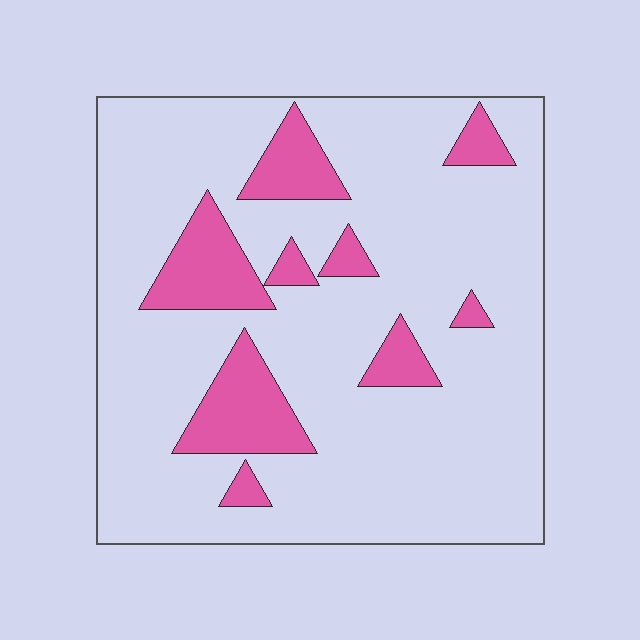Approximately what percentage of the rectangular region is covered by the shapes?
Approximately 15%.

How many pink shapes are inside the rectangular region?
9.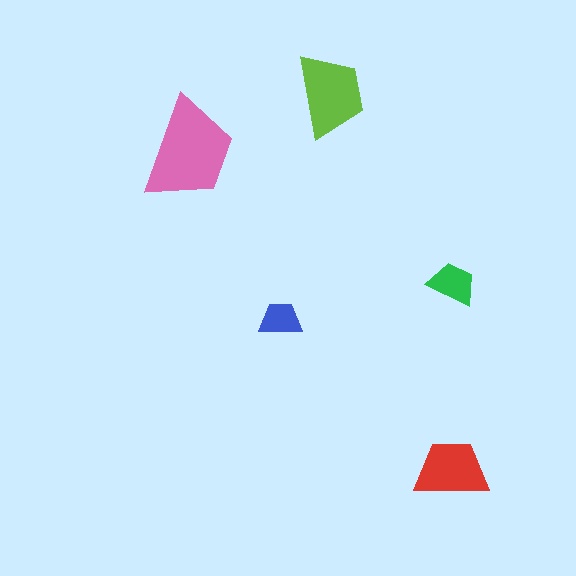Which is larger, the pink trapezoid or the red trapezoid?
The pink one.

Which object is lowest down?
The red trapezoid is bottommost.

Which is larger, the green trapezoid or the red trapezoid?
The red one.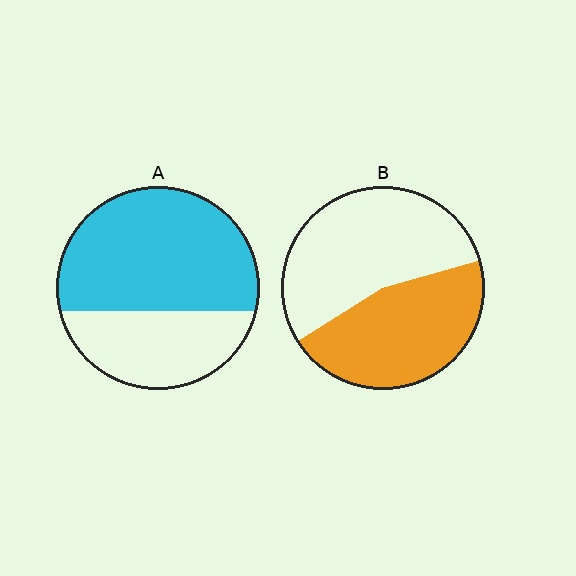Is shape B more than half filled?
No.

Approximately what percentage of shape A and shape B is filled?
A is approximately 65% and B is approximately 45%.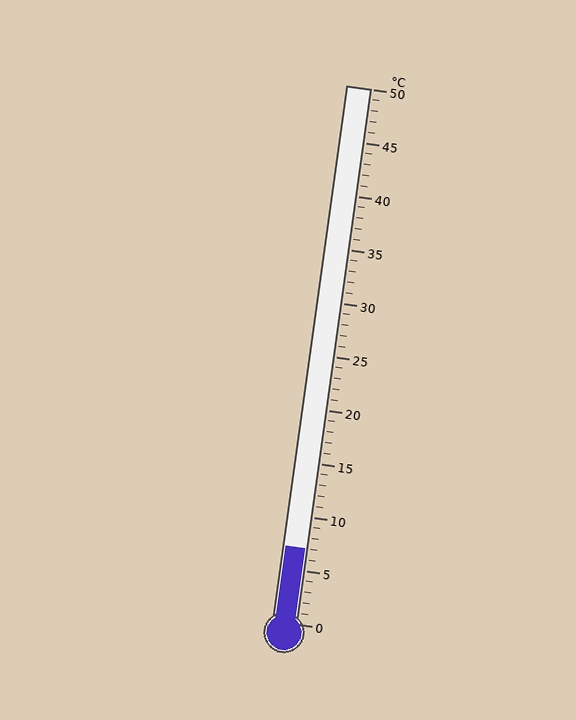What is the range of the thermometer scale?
The thermometer scale ranges from 0°C to 50°C.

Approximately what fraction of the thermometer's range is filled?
The thermometer is filled to approximately 15% of its range.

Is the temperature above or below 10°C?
The temperature is below 10°C.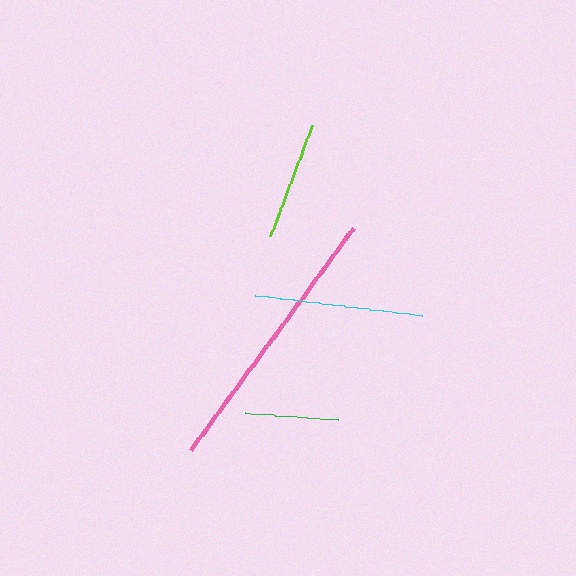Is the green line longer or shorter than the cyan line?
The cyan line is longer than the green line.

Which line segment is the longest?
The pink line is the longest at approximately 276 pixels.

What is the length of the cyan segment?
The cyan segment is approximately 168 pixels long.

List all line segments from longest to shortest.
From longest to shortest: pink, cyan, lime, green.